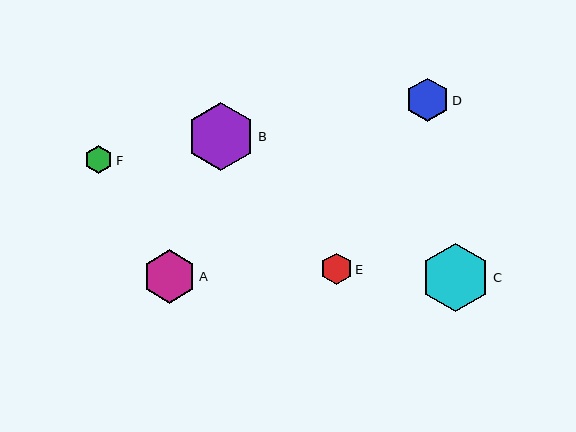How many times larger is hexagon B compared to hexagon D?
Hexagon B is approximately 1.6 times the size of hexagon D.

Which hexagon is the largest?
Hexagon C is the largest with a size of approximately 68 pixels.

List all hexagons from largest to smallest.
From largest to smallest: C, B, A, D, E, F.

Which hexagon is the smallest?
Hexagon F is the smallest with a size of approximately 28 pixels.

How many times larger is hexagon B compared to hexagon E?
Hexagon B is approximately 2.1 times the size of hexagon E.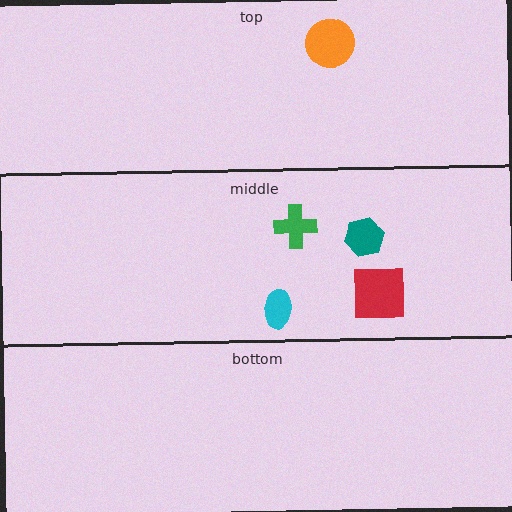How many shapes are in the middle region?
4.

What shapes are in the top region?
The orange circle.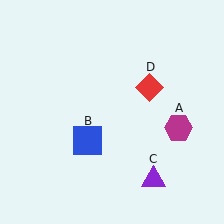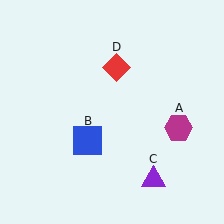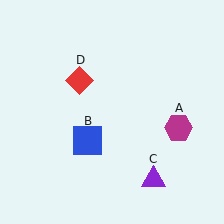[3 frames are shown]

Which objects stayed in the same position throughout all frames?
Magenta hexagon (object A) and blue square (object B) and purple triangle (object C) remained stationary.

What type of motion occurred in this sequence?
The red diamond (object D) rotated counterclockwise around the center of the scene.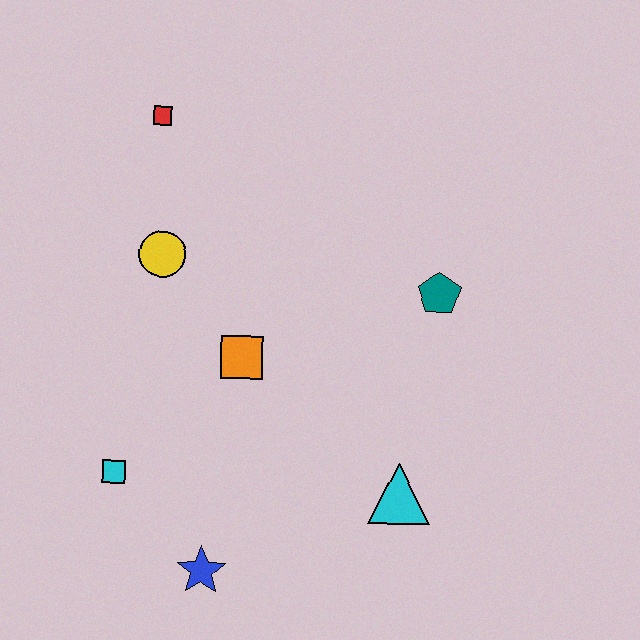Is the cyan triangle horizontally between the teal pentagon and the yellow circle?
Yes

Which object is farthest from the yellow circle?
The cyan triangle is farthest from the yellow circle.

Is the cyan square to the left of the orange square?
Yes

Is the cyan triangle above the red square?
No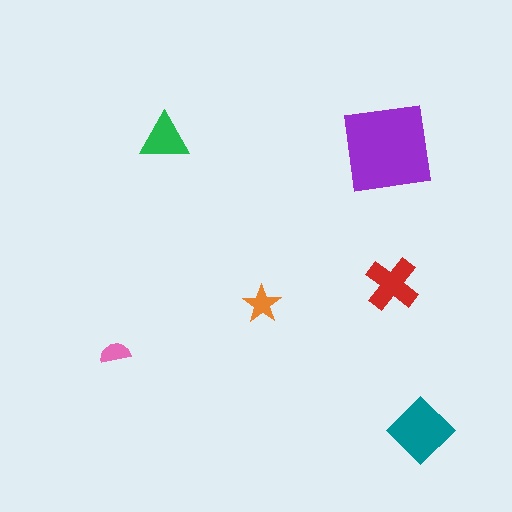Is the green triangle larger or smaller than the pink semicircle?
Larger.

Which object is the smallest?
The pink semicircle.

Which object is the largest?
The purple square.